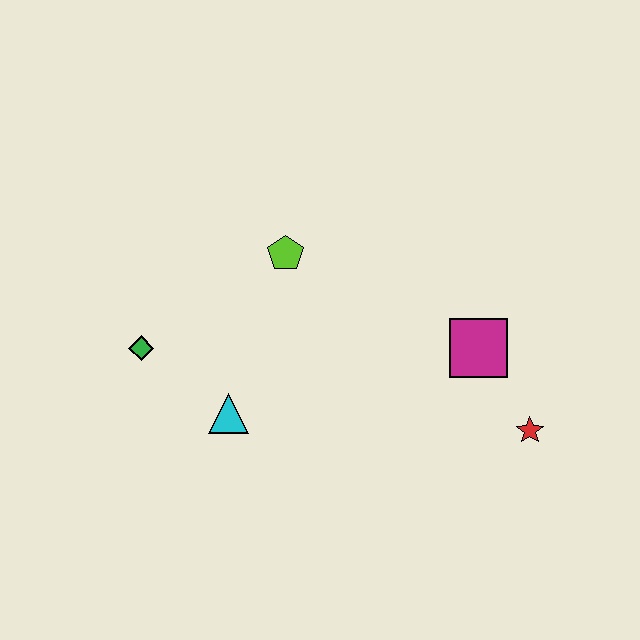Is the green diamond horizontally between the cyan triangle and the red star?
No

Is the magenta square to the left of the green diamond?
No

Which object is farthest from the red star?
The green diamond is farthest from the red star.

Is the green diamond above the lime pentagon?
No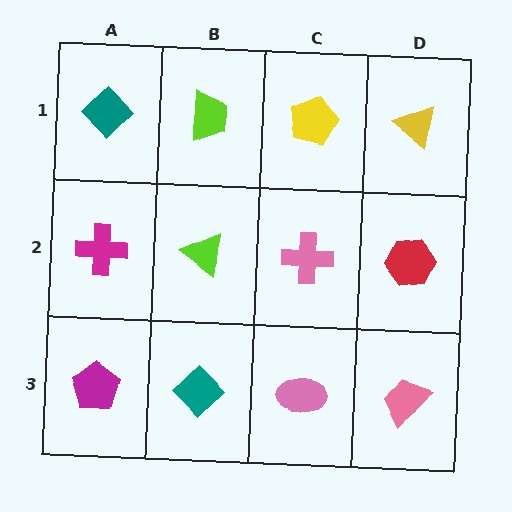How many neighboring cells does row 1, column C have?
3.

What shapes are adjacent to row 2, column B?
A lime trapezoid (row 1, column B), a teal diamond (row 3, column B), a magenta cross (row 2, column A), a pink cross (row 2, column C).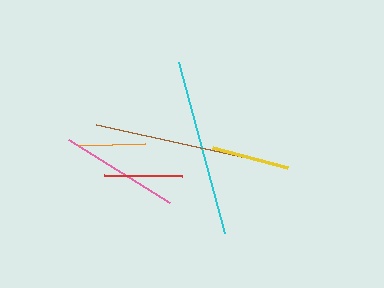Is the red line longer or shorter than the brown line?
The brown line is longer than the red line.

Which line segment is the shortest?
The orange line is the shortest at approximately 67 pixels.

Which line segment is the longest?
The cyan line is the longest at approximately 177 pixels.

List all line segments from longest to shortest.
From longest to shortest: cyan, brown, pink, red, yellow, orange.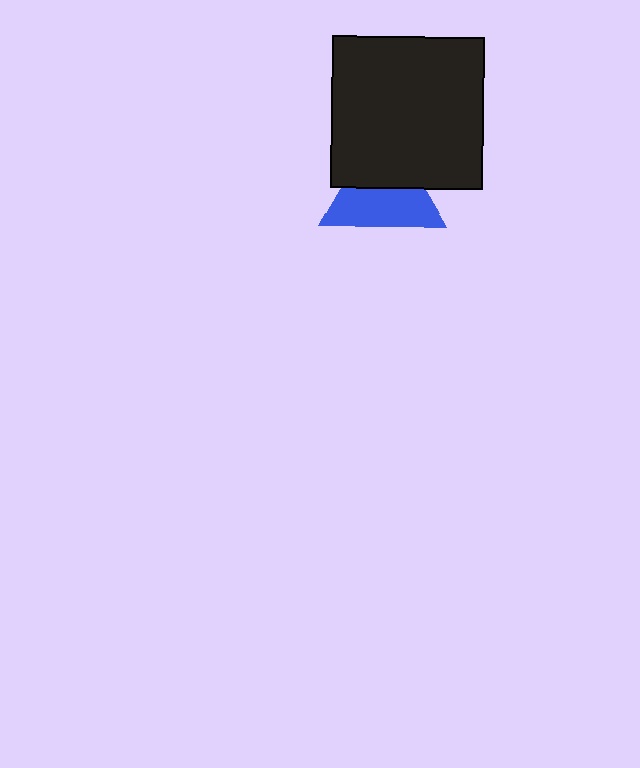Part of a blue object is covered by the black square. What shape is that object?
It is a triangle.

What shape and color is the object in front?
The object in front is a black square.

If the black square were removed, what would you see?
You would see the complete blue triangle.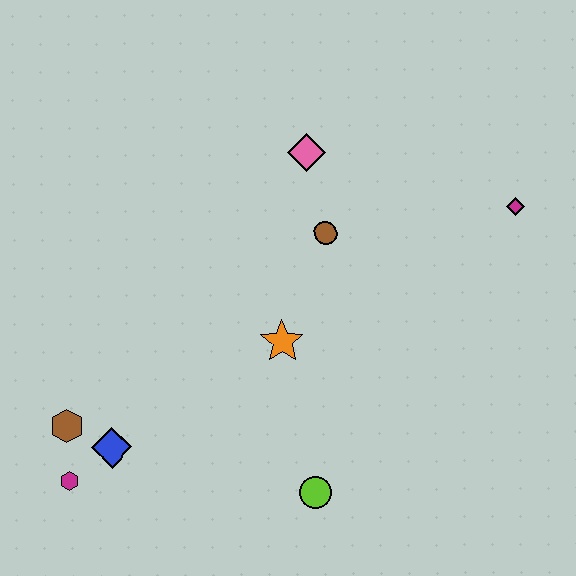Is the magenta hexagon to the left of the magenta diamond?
Yes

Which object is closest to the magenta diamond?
The brown circle is closest to the magenta diamond.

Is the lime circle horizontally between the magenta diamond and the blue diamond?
Yes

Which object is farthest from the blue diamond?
The magenta diamond is farthest from the blue diamond.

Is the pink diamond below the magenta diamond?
No